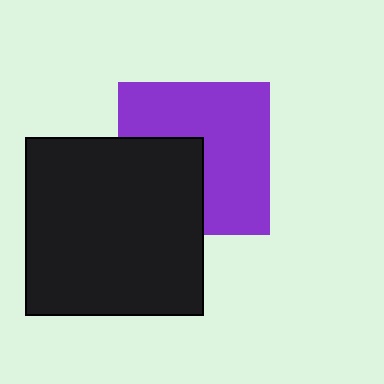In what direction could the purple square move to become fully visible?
The purple square could move toward the upper-right. That would shift it out from behind the black square entirely.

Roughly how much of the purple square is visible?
About half of it is visible (roughly 64%).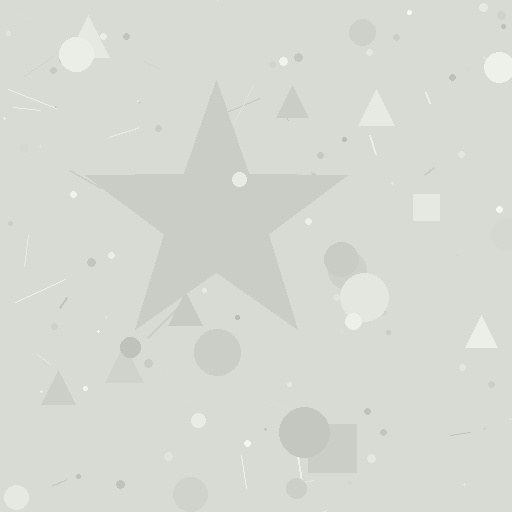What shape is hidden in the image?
A star is hidden in the image.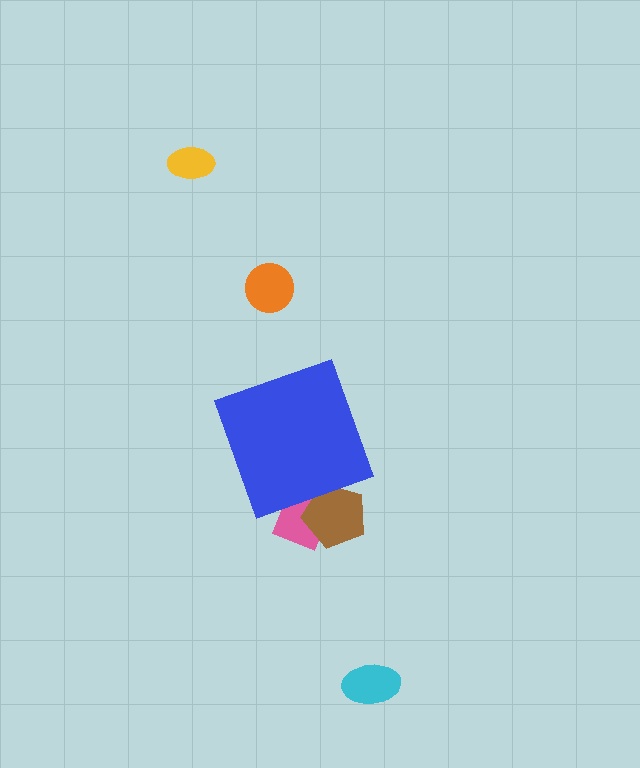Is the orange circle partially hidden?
No, the orange circle is fully visible.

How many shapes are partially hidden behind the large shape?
2 shapes are partially hidden.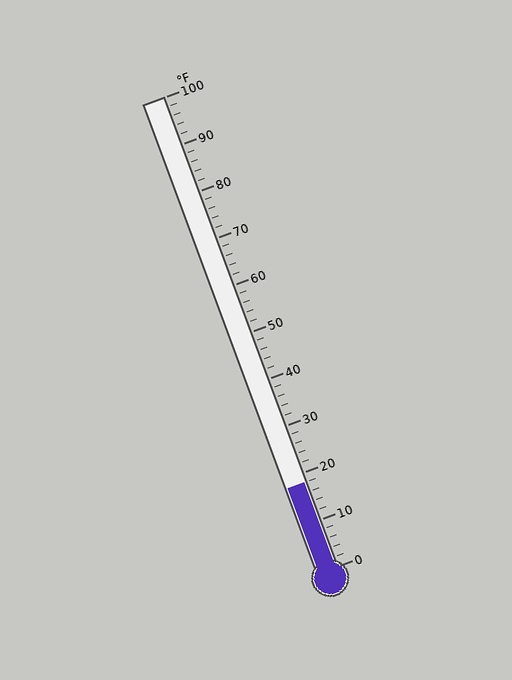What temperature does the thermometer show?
The thermometer shows approximately 18°F.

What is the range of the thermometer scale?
The thermometer scale ranges from 0°F to 100°F.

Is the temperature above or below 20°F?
The temperature is below 20°F.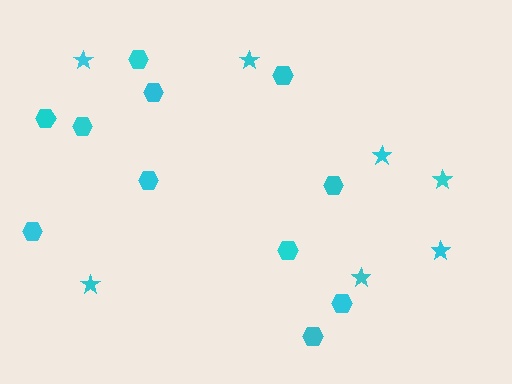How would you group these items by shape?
There are 2 groups: one group of stars (7) and one group of hexagons (11).